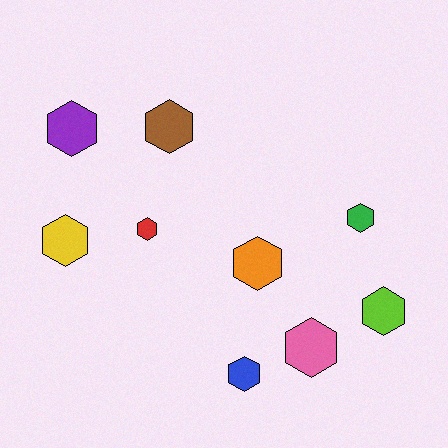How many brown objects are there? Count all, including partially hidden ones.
There is 1 brown object.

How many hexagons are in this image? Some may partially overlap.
There are 9 hexagons.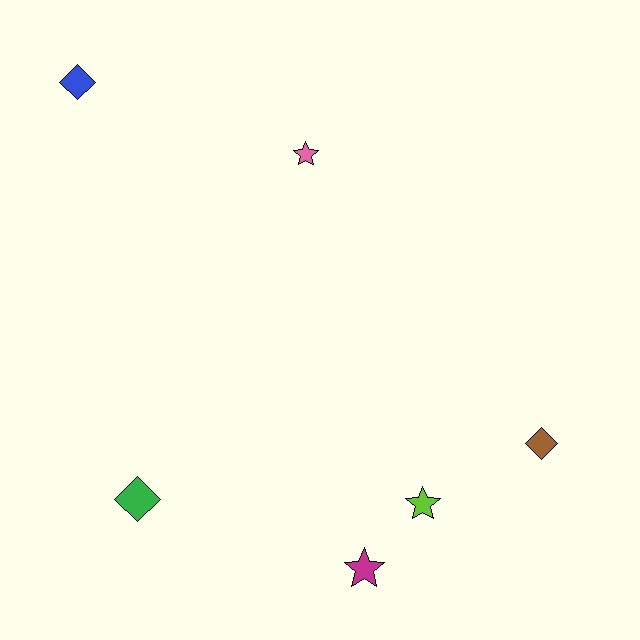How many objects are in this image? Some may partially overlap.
There are 6 objects.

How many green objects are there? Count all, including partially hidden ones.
There is 1 green object.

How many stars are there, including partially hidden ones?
There are 3 stars.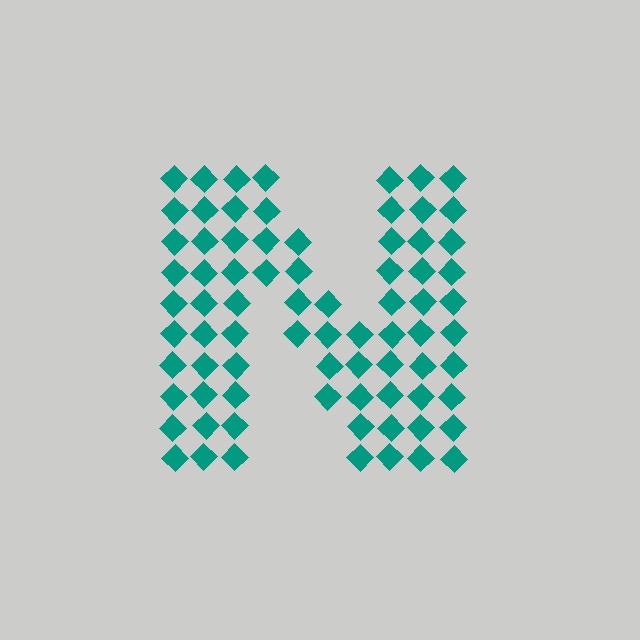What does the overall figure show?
The overall figure shows the letter N.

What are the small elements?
The small elements are diamonds.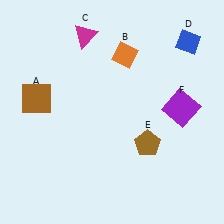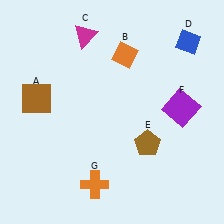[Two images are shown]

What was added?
An orange cross (G) was added in Image 2.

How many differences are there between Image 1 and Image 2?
There is 1 difference between the two images.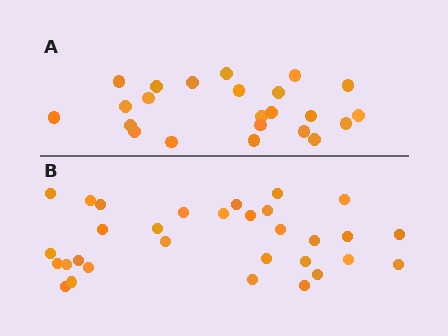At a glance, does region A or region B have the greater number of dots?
Region B (the bottom region) has more dots.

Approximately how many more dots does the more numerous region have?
Region B has roughly 8 or so more dots than region A.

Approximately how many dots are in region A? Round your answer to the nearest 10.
About 20 dots. (The exact count is 23, which rounds to 20.)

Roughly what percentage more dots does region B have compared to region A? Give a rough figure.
About 35% more.